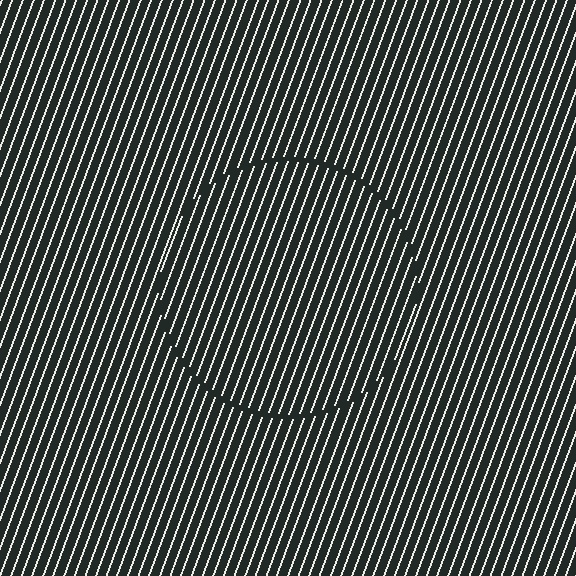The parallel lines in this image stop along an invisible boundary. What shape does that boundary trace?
An illusory circle. The interior of the shape contains the same grating, shifted by half a period — the contour is defined by the phase discontinuity where line-ends from the inner and outer gratings abut.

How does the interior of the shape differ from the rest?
The interior of the shape contains the same grating, shifted by half a period — the contour is defined by the phase discontinuity where line-ends from the inner and outer gratings abut.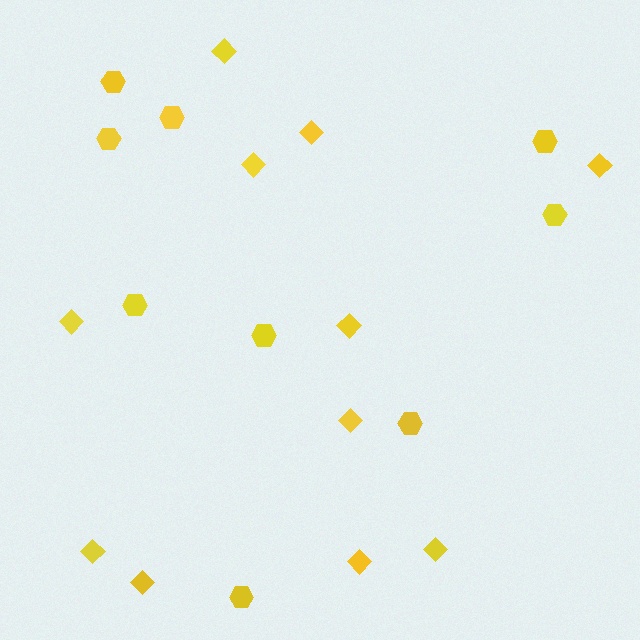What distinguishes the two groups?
There are 2 groups: one group of diamonds (11) and one group of hexagons (9).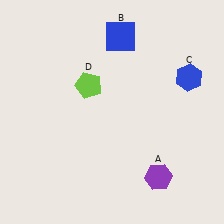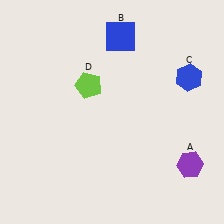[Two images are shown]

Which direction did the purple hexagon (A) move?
The purple hexagon (A) moved right.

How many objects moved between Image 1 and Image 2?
1 object moved between the two images.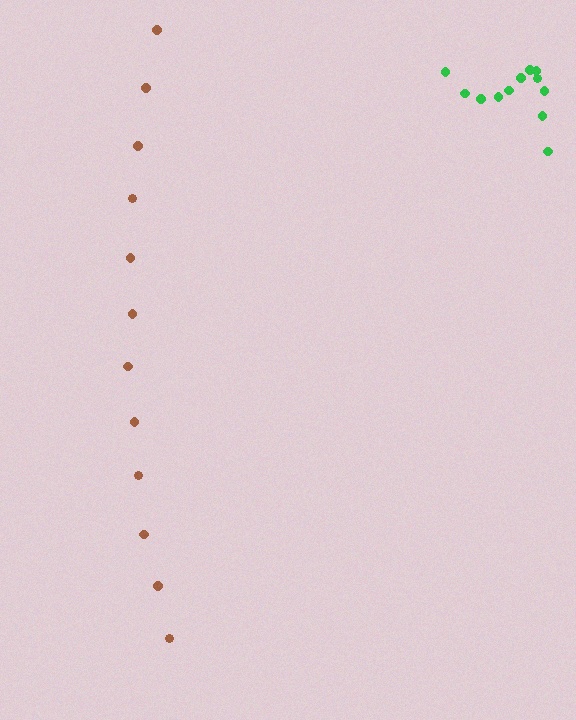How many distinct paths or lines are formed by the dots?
There are 2 distinct paths.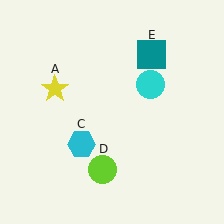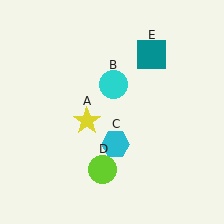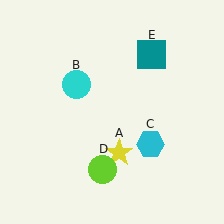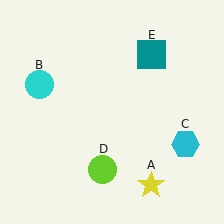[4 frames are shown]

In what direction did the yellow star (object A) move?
The yellow star (object A) moved down and to the right.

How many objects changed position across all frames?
3 objects changed position: yellow star (object A), cyan circle (object B), cyan hexagon (object C).